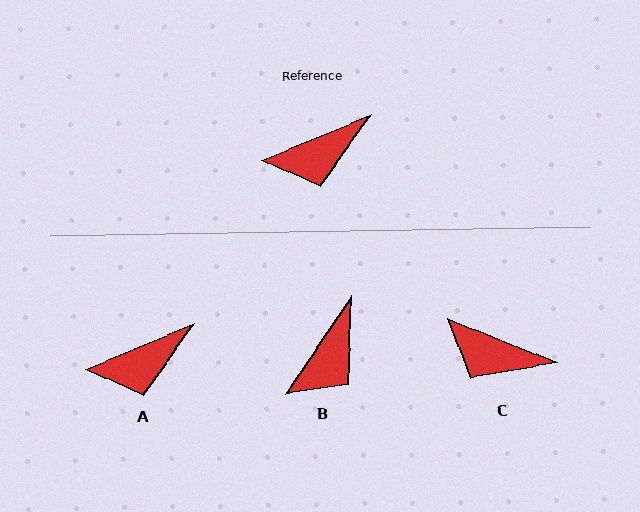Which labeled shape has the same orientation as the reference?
A.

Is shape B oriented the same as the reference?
No, it is off by about 33 degrees.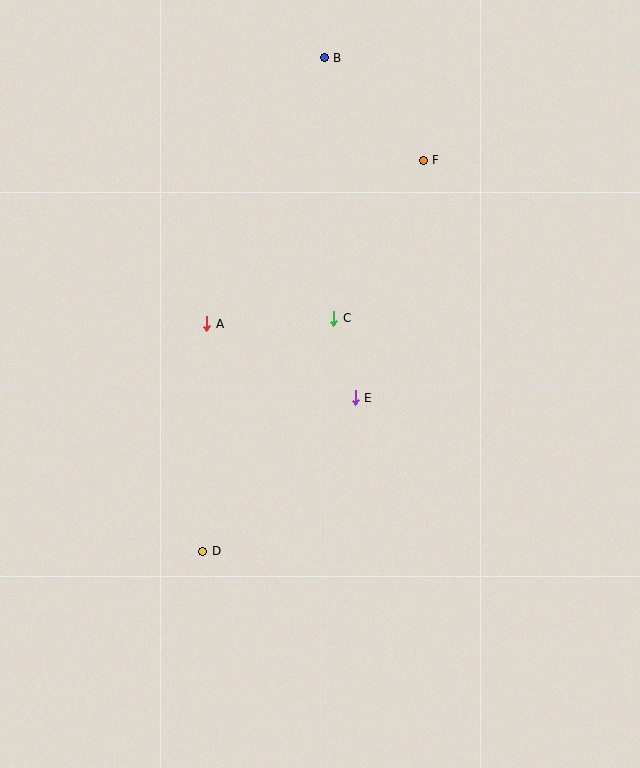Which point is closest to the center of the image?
Point E at (355, 398) is closest to the center.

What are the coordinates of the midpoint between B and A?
The midpoint between B and A is at (265, 191).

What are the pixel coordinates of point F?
Point F is at (423, 160).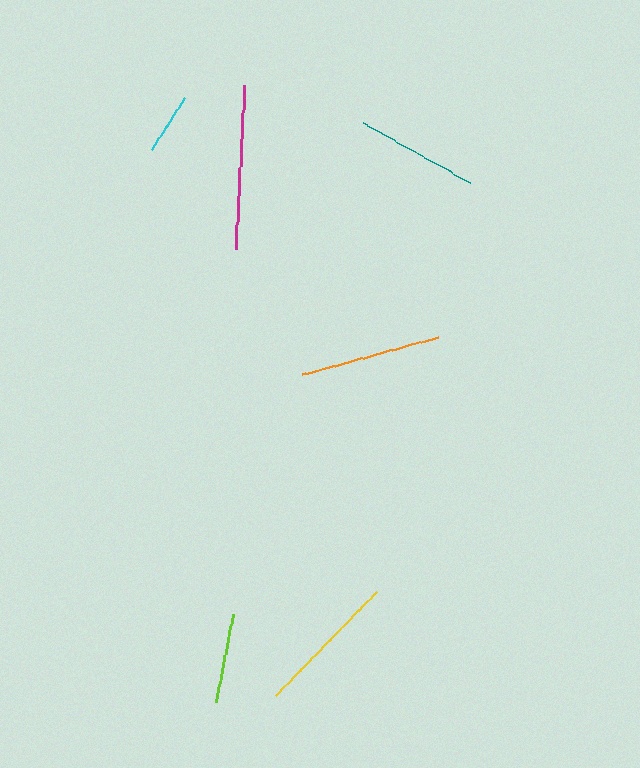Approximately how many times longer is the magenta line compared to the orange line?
The magenta line is approximately 1.2 times the length of the orange line.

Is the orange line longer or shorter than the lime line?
The orange line is longer than the lime line.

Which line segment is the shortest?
The cyan line is the shortest at approximately 62 pixels.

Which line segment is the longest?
The magenta line is the longest at approximately 164 pixels.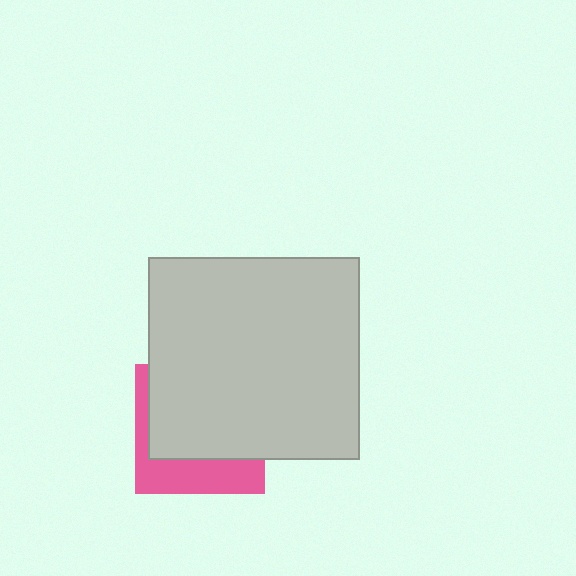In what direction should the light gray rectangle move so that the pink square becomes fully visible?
The light gray rectangle should move up. That is the shortest direction to clear the overlap and leave the pink square fully visible.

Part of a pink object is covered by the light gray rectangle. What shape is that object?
It is a square.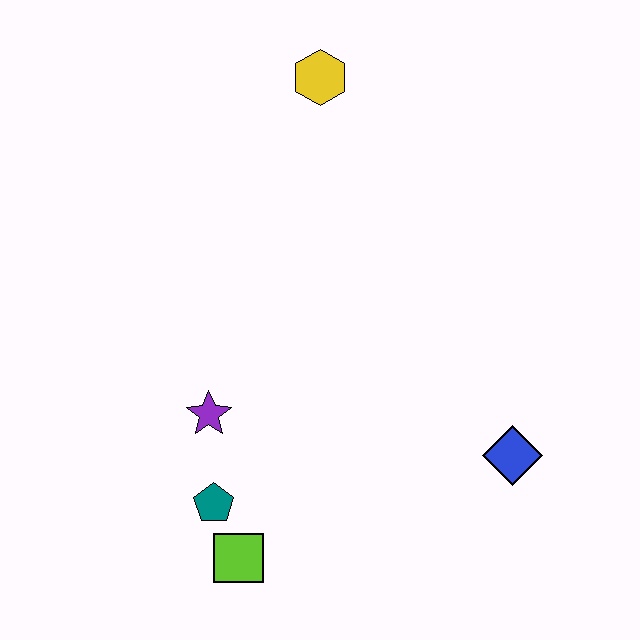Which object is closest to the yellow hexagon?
The purple star is closest to the yellow hexagon.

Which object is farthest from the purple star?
The yellow hexagon is farthest from the purple star.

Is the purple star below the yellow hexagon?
Yes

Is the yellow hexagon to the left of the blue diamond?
Yes